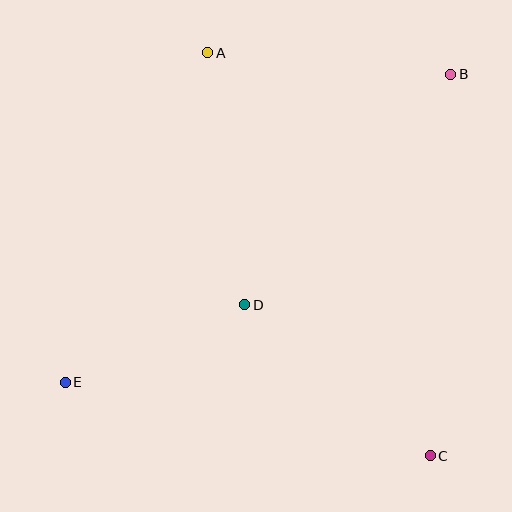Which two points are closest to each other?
Points D and E are closest to each other.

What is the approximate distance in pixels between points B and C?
The distance between B and C is approximately 382 pixels.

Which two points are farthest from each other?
Points B and E are farthest from each other.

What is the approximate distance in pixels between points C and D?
The distance between C and D is approximately 239 pixels.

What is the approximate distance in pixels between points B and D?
The distance between B and D is approximately 309 pixels.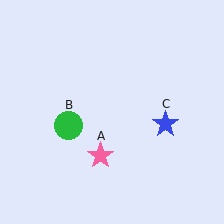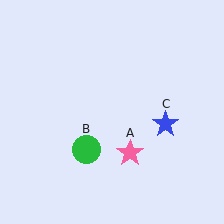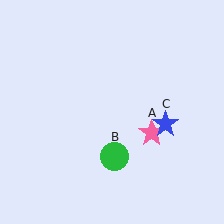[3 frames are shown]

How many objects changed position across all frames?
2 objects changed position: pink star (object A), green circle (object B).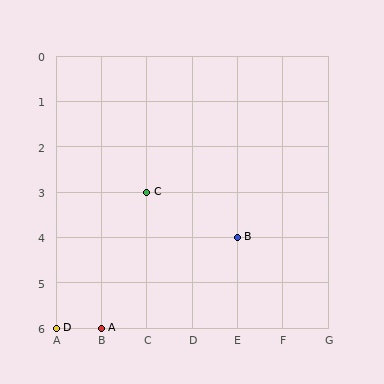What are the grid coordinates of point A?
Point A is at grid coordinates (B, 6).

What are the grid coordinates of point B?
Point B is at grid coordinates (E, 4).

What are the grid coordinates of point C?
Point C is at grid coordinates (C, 3).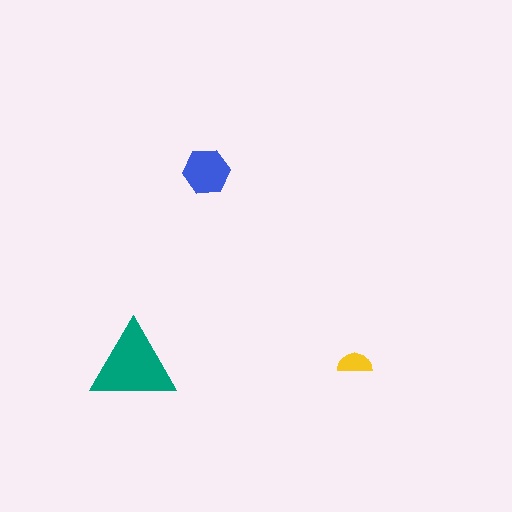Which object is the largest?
The teal triangle.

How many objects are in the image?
There are 3 objects in the image.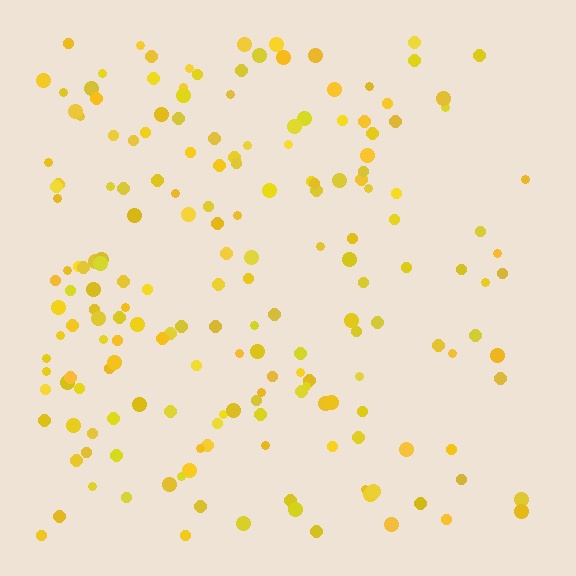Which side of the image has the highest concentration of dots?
The left.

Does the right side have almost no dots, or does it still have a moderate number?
Still a moderate number, just noticeably fewer than the left.